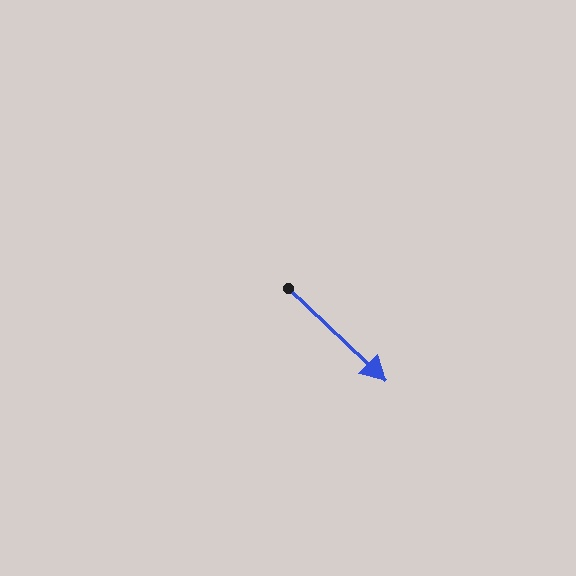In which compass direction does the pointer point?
Southeast.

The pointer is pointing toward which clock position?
Roughly 4 o'clock.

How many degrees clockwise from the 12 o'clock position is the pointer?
Approximately 134 degrees.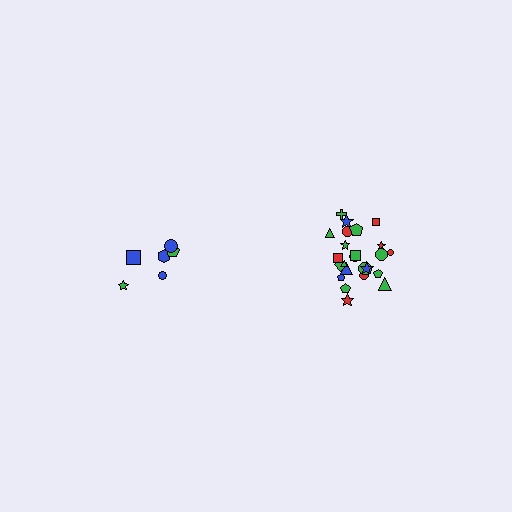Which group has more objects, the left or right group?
The right group.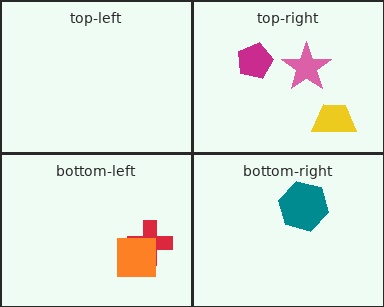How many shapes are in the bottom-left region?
2.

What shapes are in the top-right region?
The yellow trapezoid, the magenta pentagon, the pink star.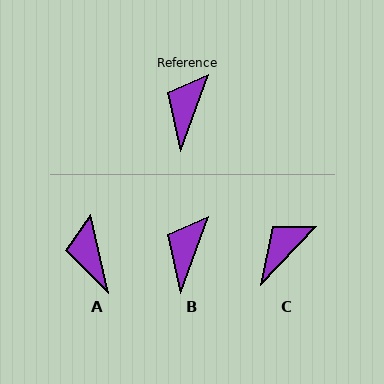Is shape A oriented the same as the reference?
No, it is off by about 33 degrees.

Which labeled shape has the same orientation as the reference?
B.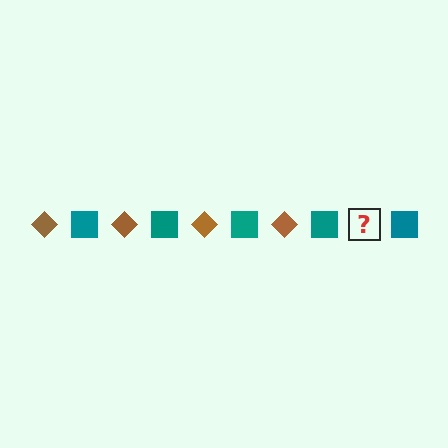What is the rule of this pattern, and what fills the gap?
The rule is that the pattern alternates between brown diamond and teal square. The gap should be filled with a brown diamond.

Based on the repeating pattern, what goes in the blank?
The blank should be a brown diamond.